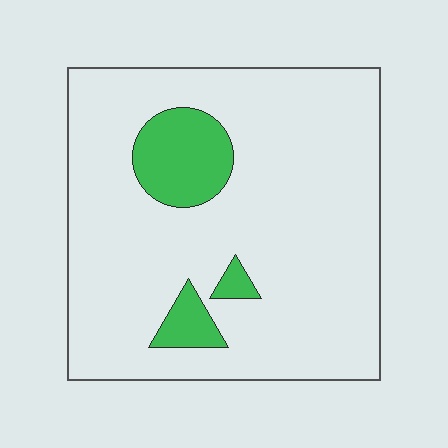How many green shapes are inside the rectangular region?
3.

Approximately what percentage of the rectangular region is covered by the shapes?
Approximately 10%.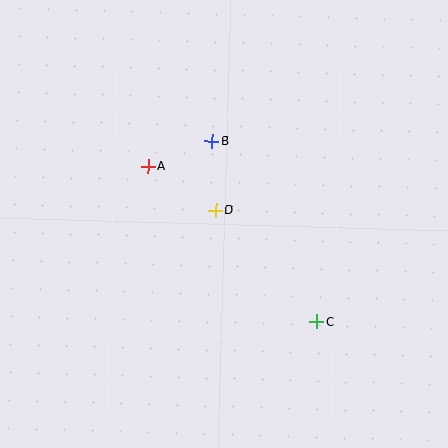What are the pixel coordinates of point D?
Point D is at (216, 210).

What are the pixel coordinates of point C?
Point C is at (317, 321).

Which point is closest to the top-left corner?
Point A is closest to the top-left corner.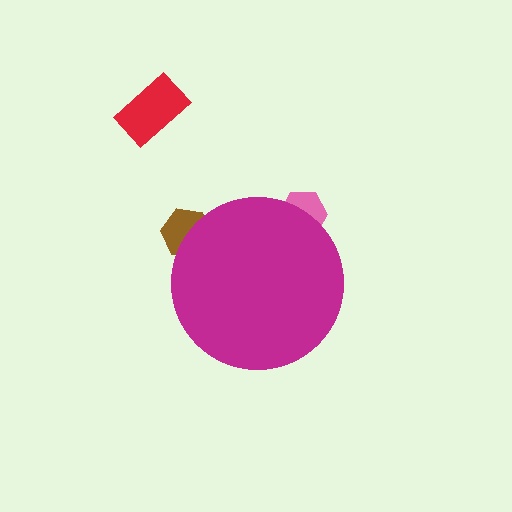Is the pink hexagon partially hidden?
Yes, the pink hexagon is partially hidden behind the magenta circle.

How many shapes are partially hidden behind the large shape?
2 shapes are partially hidden.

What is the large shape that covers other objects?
A magenta circle.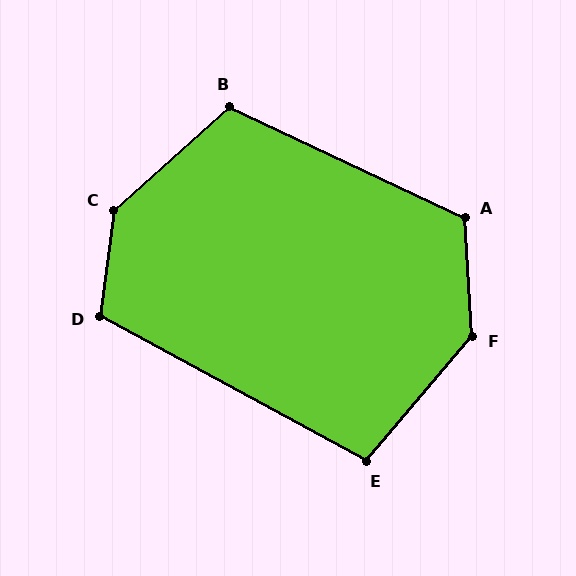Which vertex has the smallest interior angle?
E, at approximately 102 degrees.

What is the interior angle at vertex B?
Approximately 113 degrees (obtuse).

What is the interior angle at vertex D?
Approximately 111 degrees (obtuse).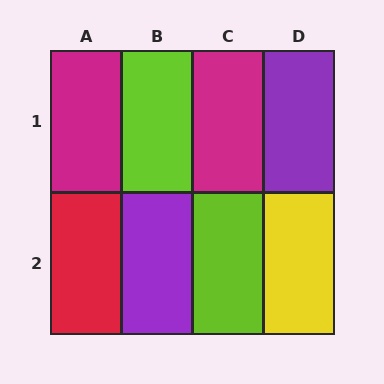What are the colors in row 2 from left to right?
Red, purple, lime, yellow.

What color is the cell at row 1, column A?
Magenta.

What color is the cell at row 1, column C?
Magenta.